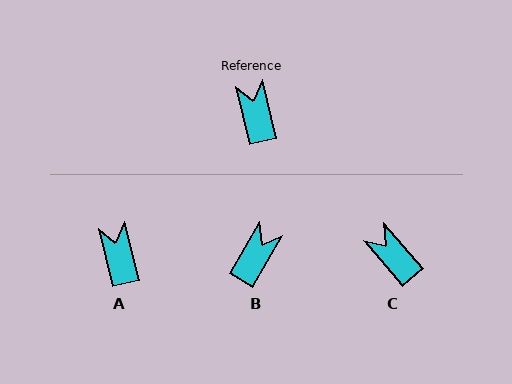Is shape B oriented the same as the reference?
No, it is off by about 44 degrees.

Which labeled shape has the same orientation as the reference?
A.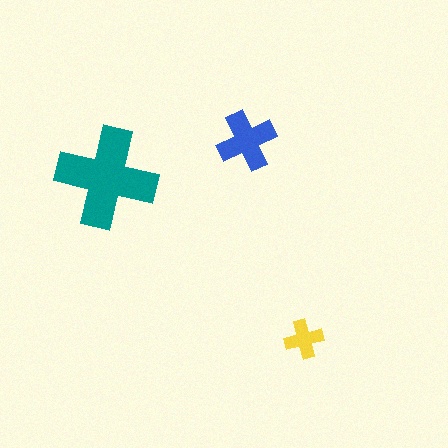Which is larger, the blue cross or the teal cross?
The teal one.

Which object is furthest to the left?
The teal cross is leftmost.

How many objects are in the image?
There are 3 objects in the image.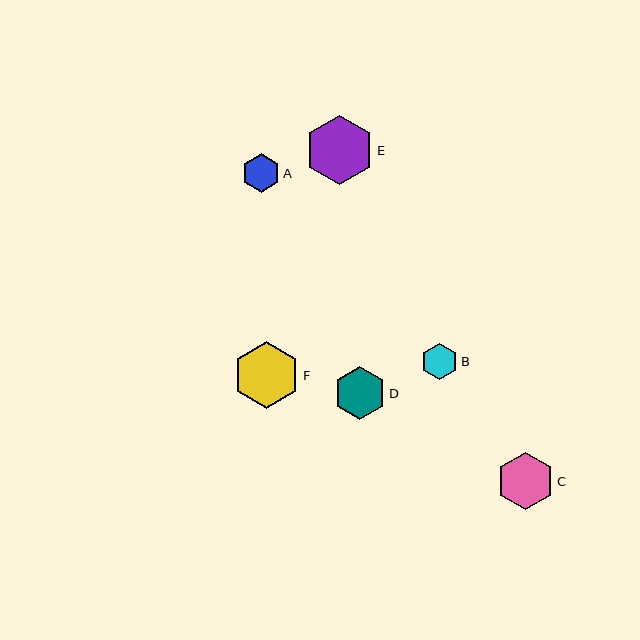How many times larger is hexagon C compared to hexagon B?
Hexagon C is approximately 1.6 times the size of hexagon B.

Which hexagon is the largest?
Hexagon E is the largest with a size of approximately 69 pixels.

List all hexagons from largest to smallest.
From largest to smallest: E, F, C, D, A, B.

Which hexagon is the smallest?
Hexagon B is the smallest with a size of approximately 37 pixels.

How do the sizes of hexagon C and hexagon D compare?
Hexagon C and hexagon D are approximately the same size.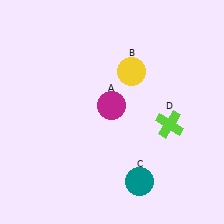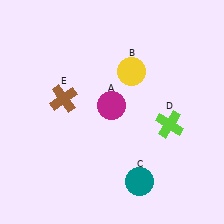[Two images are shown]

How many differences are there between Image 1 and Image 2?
There is 1 difference between the two images.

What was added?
A brown cross (E) was added in Image 2.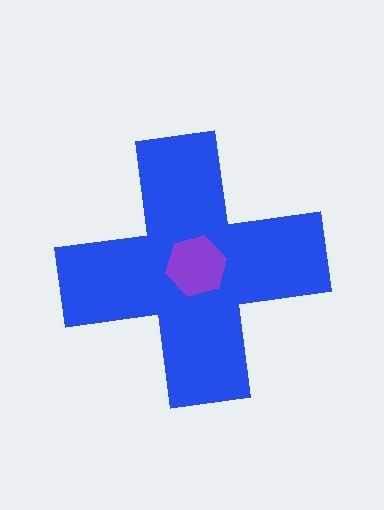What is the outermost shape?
The blue cross.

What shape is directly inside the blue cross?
The purple hexagon.